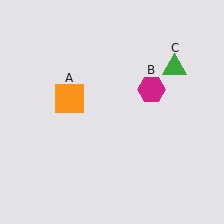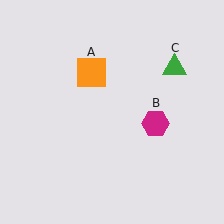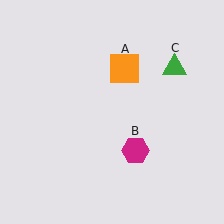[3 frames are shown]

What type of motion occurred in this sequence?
The orange square (object A), magenta hexagon (object B) rotated clockwise around the center of the scene.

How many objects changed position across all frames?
2 objects changed position: orange square (object A), magenta hexagon (object B).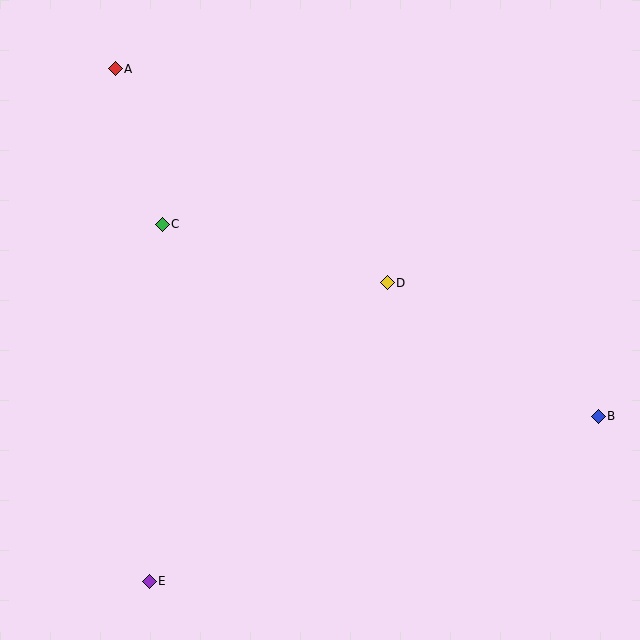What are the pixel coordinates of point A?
Point A is at (115, 69).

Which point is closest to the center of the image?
Point D at (387, 283) is closest to the center.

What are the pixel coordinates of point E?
Point E is at (149, 581).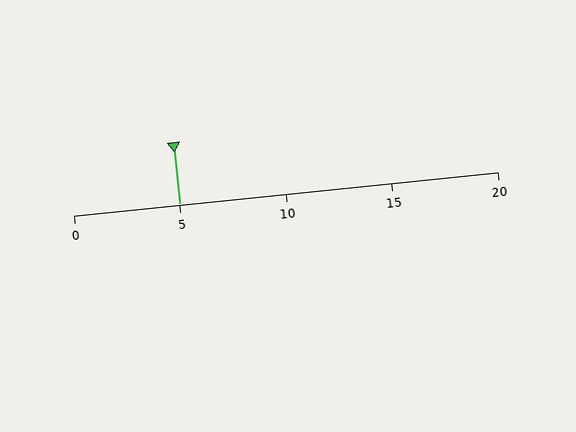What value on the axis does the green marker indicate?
The marker indicates approximately 5.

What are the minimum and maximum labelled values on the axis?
The axis runs from 0 to 20.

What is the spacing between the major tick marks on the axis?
The major ticks are spaced 5 apart.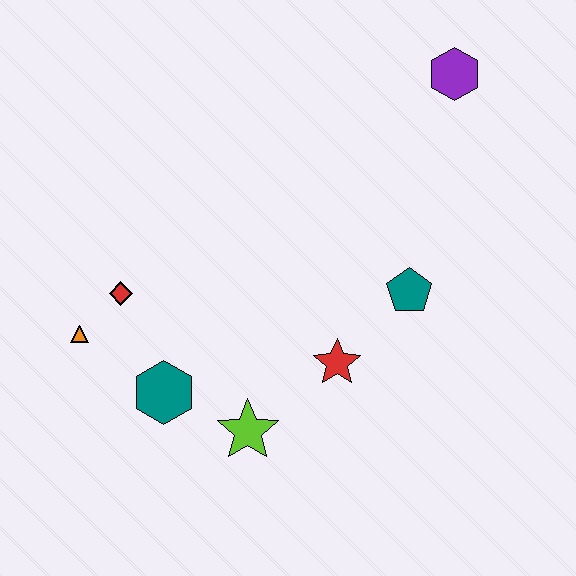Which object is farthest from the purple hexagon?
The orange triangle is farthest from the purple hexagon.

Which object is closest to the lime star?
The teal hexagon is closest to the lime star.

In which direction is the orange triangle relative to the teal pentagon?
The orange triangle is to the left of the teal pentagon.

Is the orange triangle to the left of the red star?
Yes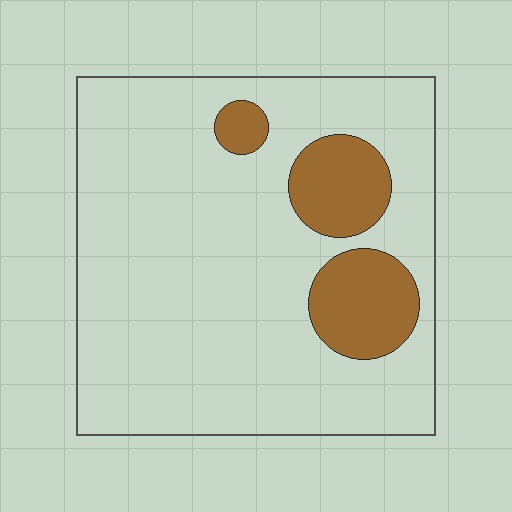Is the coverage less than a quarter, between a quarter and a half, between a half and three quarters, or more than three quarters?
Less than a quarter.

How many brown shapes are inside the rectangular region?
3.